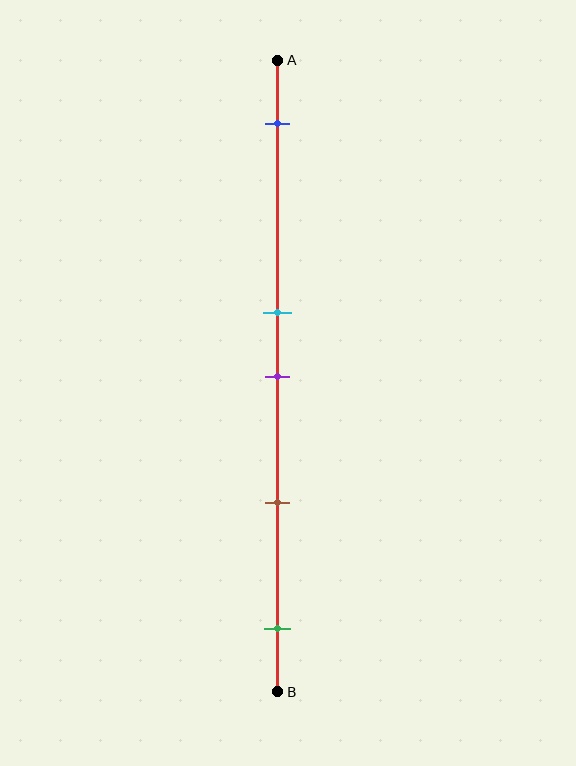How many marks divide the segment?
There are 5 marks dividing the segment.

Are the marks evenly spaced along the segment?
No, the marks are not evenly spaced.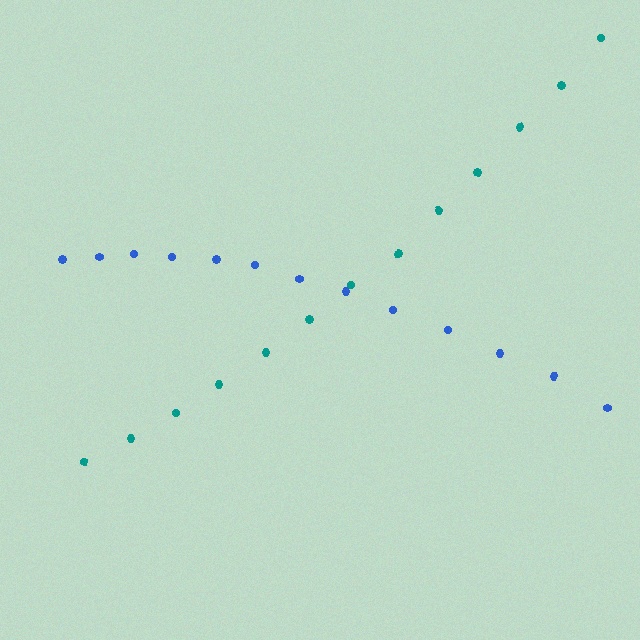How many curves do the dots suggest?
There are 2 distinct paths.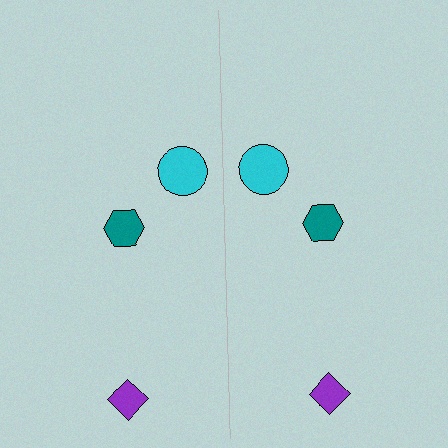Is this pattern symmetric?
Yes, this pattern has bilateral (reflection) symmetry.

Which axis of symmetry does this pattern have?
The pattern has a vertical axis of symmetry running through the center of the image.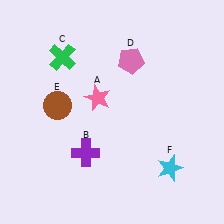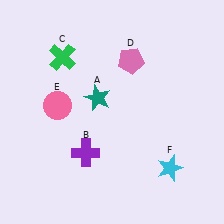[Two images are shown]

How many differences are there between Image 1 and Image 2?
There are 2 differences between the two images.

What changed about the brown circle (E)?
In Image 1, E is brown. In Image 2, it changed to pink.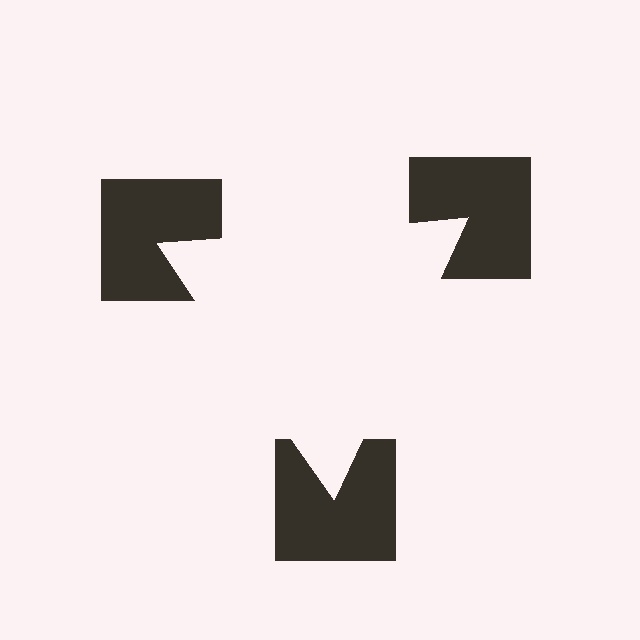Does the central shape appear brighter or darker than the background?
It typically appears slightly brighter than the background, even though no actual brightness change is drawn.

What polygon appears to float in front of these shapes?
An illusory triangle — its edges are inferred from the aligned wedge cuts in the notched squares, not physically drawn.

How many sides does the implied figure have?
3 sides.